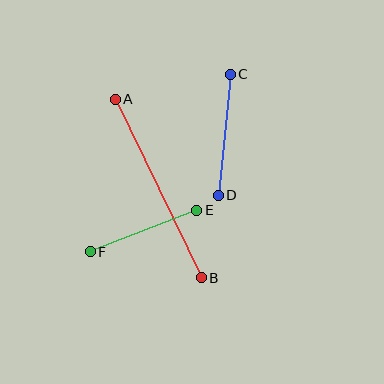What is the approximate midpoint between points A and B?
The midpoint is at approximately (158, 189) pixels.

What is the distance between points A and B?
The distance is approximately 198 pixels.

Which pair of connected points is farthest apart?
Points A and B are farthest apart.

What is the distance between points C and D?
The distance is approximately 121 pixels.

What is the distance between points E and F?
The distance is approximately 114 pixels.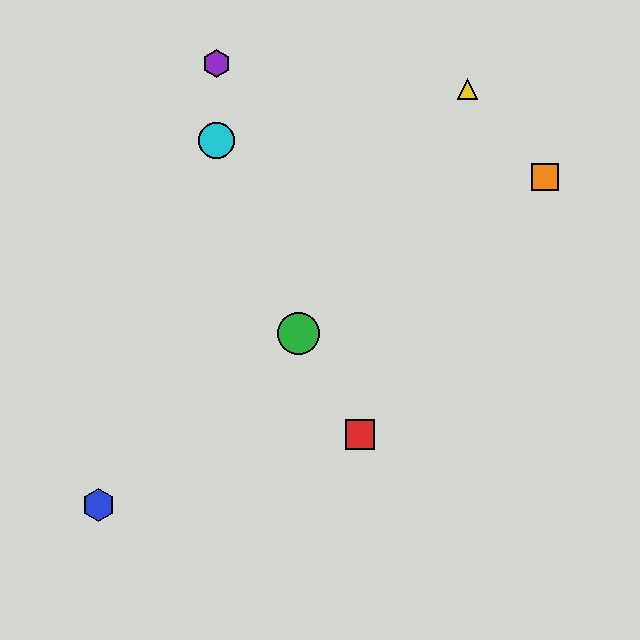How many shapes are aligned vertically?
2 shapes (the purple hexagon, the cyan circle) are aligned vertically.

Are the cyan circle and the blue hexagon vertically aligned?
No, the cyan circle is at x≈216 and the blue hexagon is at x≈99.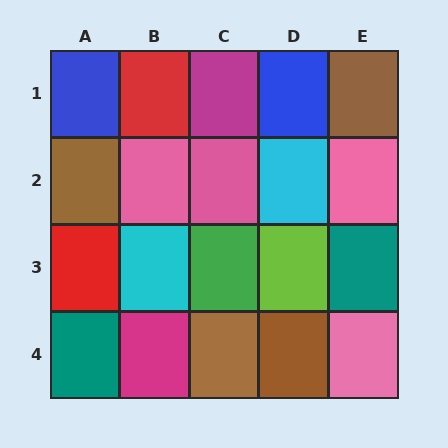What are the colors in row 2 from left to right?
Brown, pink, pink, cyan, pink.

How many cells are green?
1 cell is green.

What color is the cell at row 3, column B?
Cyan.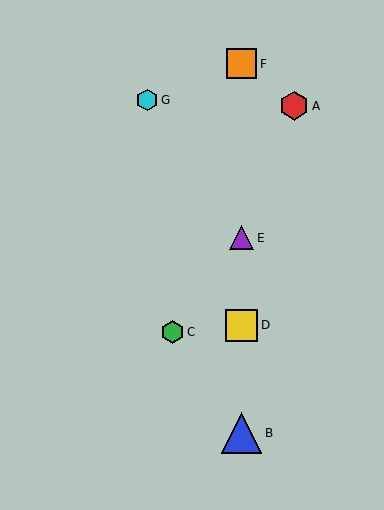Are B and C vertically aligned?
No, B is at x≈242 and C is at x≈173.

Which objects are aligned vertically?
Objects B, D, E, F are aligned vertically.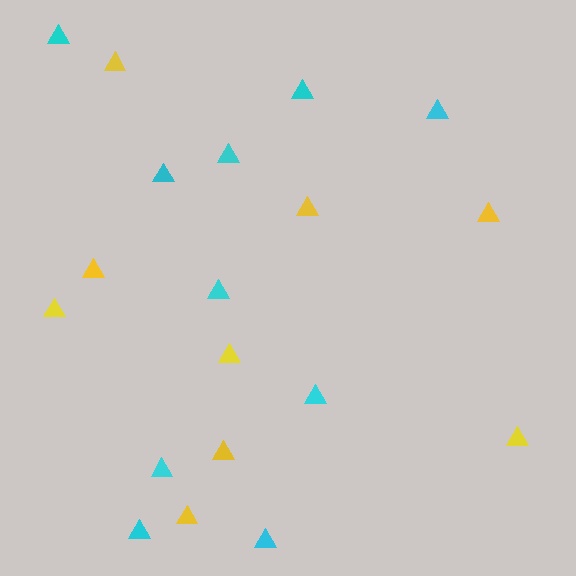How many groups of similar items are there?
There are 2 groups: one group of yellow triangles (9) and one group of cyan triangles (10).